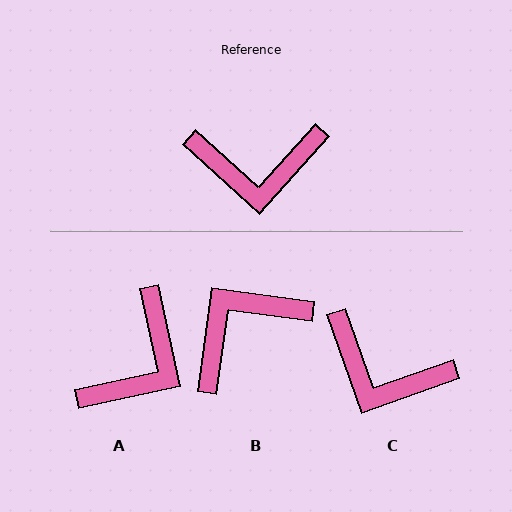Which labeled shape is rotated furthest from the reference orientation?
B, about 146 degrees away.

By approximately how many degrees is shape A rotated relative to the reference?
Approximately 54 degrees counter-clockwise.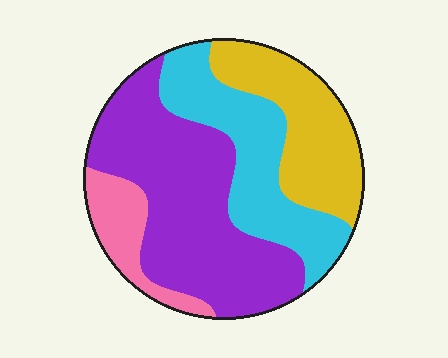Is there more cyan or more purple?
Purple.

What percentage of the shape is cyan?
Cyan covers around 25% of the shape.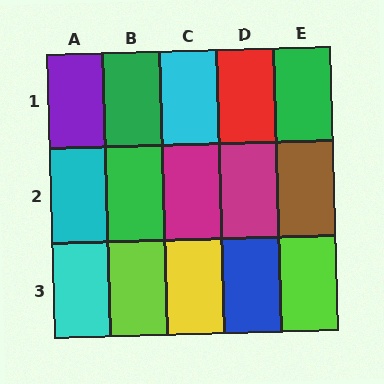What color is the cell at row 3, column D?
Blue.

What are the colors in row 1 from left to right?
Purple, green, cyan, red, green.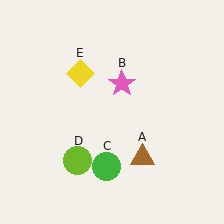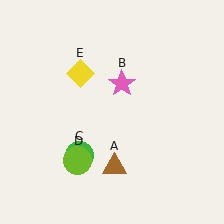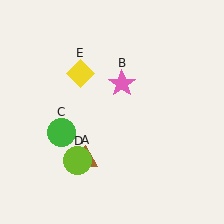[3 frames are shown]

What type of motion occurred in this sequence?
The brown triangle (object A), green circle (object C) rotated clockwise around the center of the scene.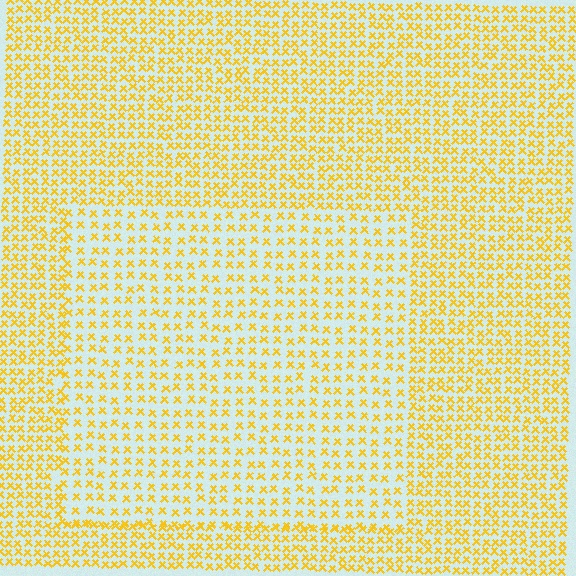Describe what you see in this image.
The image contains small yellow elements arranged at two different densities. A rectangle-shaped region is visible where the elements are less densely packed than the surrounding area.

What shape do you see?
I see a rectangle.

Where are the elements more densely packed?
The elements are more densely packed outside the rectangle boundary.